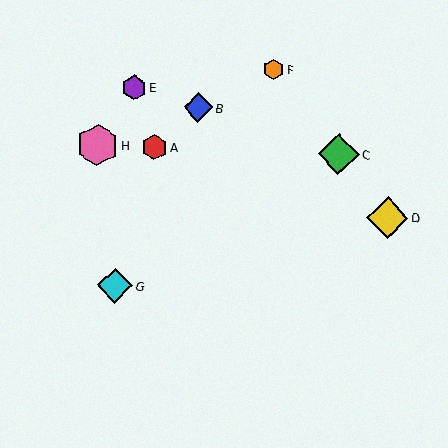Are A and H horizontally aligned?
Yes, both are at y≈147.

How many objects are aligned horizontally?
3 objects (A, C, H) are aligned horizontally.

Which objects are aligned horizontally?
Objects A, C, H are aligned horizontally.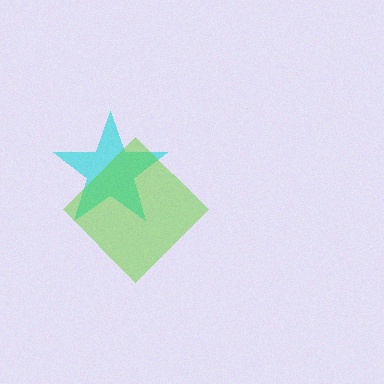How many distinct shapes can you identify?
There are 2 distinct shapes: a cyan star, a lime diamond.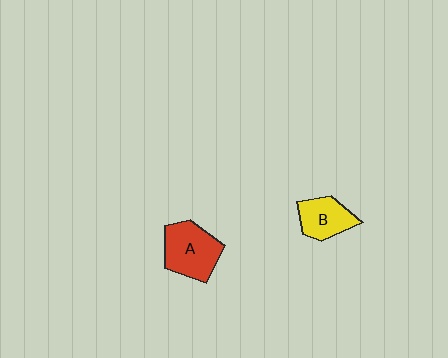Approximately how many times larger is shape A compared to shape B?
Approximately 1.4 times.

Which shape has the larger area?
Shape A (red).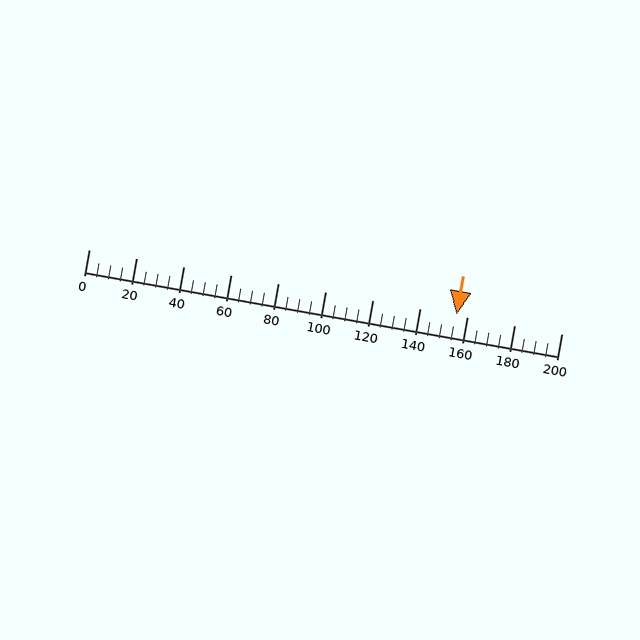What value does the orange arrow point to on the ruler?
The orange arrow points to approximately 156.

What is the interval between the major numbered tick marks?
The major tick marks are spaced 20 units apart.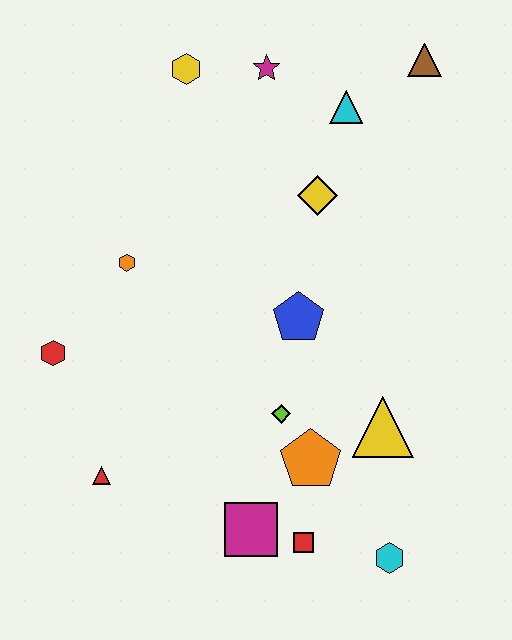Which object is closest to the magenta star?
The yellow hexagon is closest to the magenta star.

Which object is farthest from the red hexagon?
The brown triangle is farthest from the red hexagon.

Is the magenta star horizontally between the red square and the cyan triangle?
No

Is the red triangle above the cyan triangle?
No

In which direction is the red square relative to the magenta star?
The red square is below the magenta star.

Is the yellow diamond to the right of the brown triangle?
No